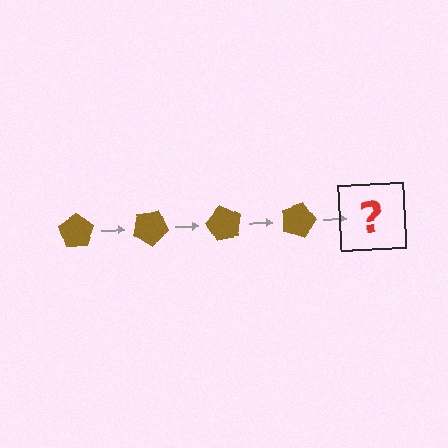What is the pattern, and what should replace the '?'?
The pattern is that the pentagon rotates 30 degrees each step. The '?' should be a brown pentagon rotated 120 degrees.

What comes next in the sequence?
The next element should be a brown pentagon rotated 120 degrees.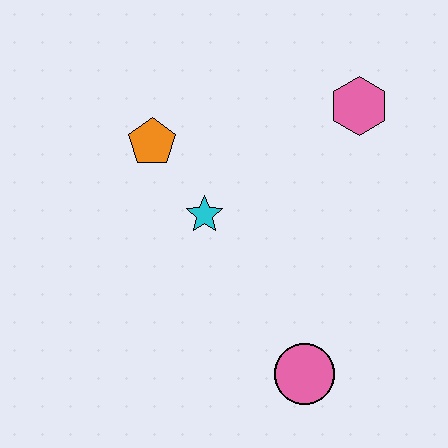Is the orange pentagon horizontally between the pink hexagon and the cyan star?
No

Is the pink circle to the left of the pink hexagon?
Yes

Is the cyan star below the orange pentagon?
Yes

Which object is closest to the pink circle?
The cyan star is closest to the pink circle.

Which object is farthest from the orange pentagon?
The pink circle is farthest from the orange pentagon.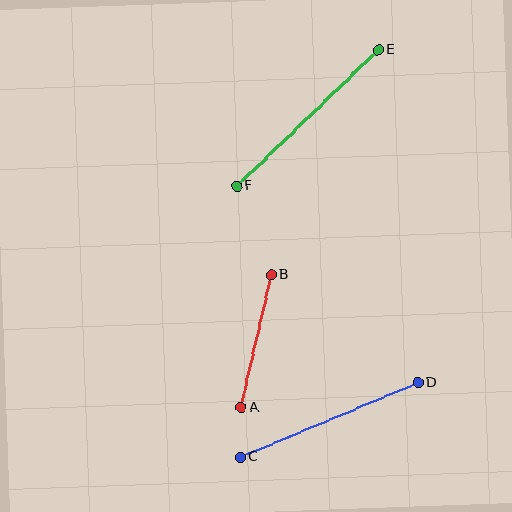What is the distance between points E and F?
The distance is approximately 196 pixels.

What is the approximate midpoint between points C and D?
The midpoint is at approximately (329, 420) pixels.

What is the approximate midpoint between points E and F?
The midpoint is at approximately (307, 118) pixels.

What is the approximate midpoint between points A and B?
The midpoint is at approximately (256, 341) pixels.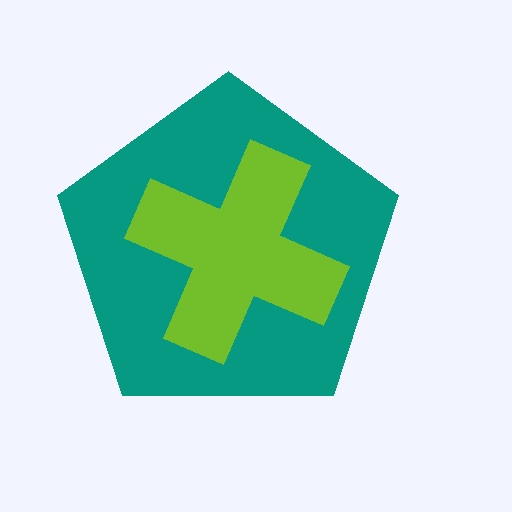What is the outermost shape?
The teal pentagon.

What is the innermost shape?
The lime cross.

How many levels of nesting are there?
2.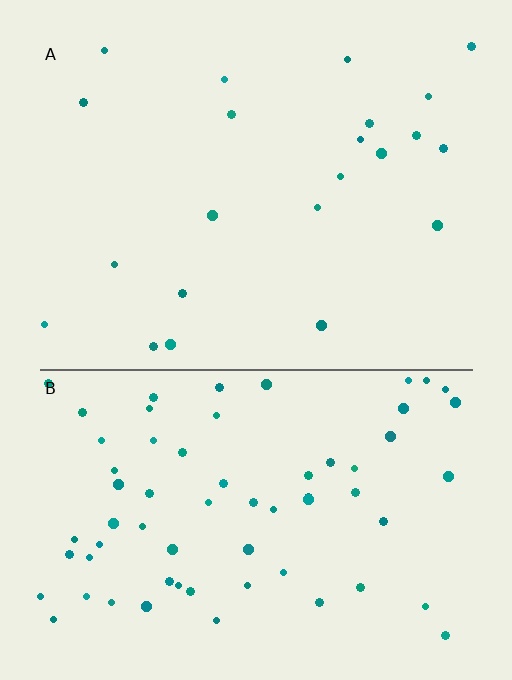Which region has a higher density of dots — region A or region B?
B (the bottom).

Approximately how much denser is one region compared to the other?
Approximately 3.0× — region B over region A.